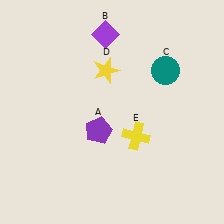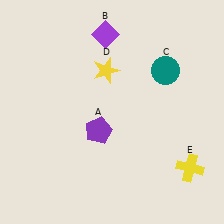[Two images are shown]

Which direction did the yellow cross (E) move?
The yellow cross (E) moved right.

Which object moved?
The yellow cross (E) moved right.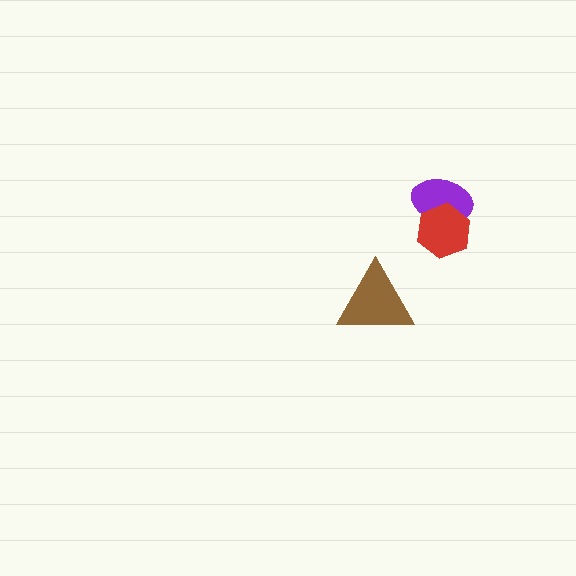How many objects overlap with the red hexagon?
1 object overlaps with the red hexagon.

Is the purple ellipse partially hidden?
Yes, it is partially covered by another shape.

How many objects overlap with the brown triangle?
0 objects overlap with the brown triangle.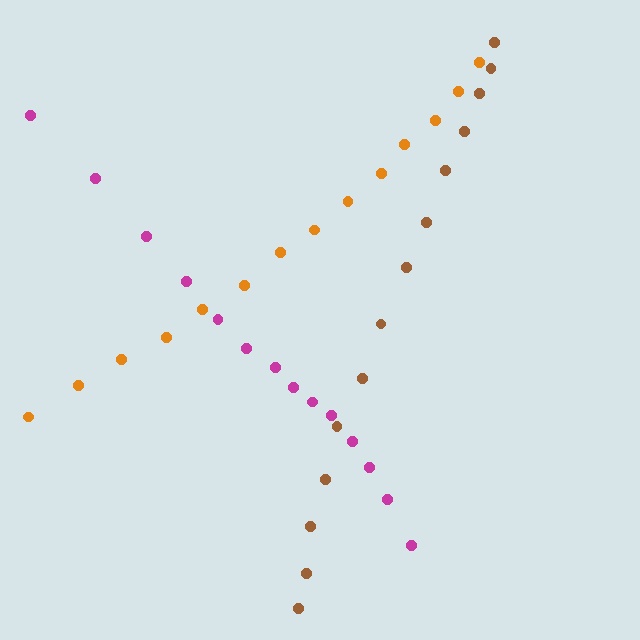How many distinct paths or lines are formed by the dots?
There are 3 distinct paths.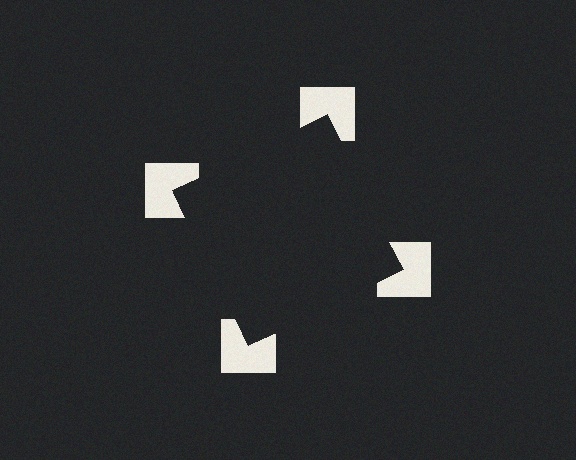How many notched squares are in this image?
There are 4 — one at each vertex of the illusory square.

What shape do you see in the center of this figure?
An illusory square — its edges are inferred from the aligned wedge cuts in the notched squares, not physically drawn.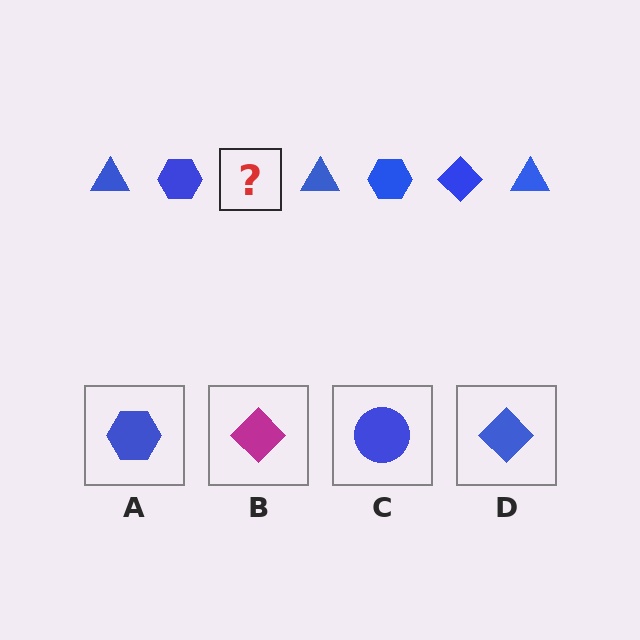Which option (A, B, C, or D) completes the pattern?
D.